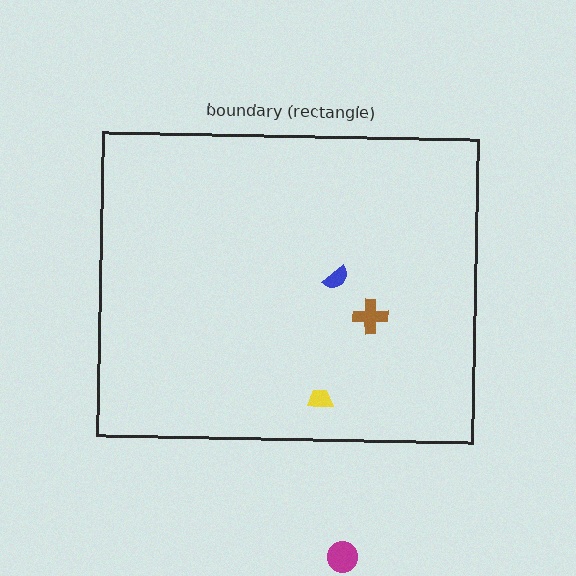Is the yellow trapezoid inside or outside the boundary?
Inside.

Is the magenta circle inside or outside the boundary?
Outside.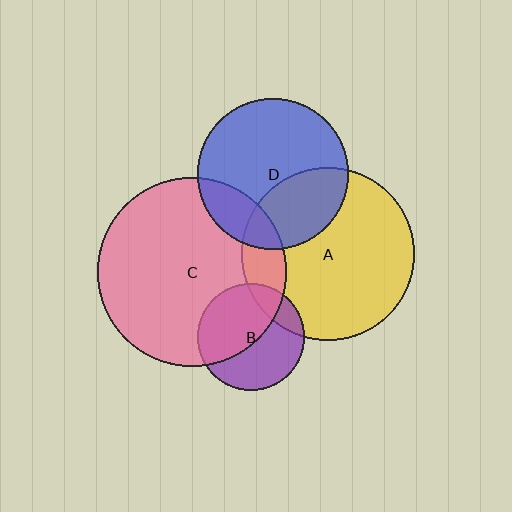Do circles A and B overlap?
Yes.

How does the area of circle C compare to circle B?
Approximately 3.1 times.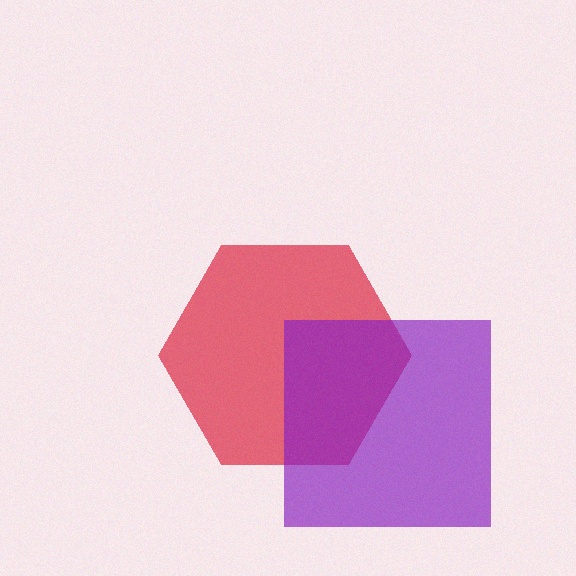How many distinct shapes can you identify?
There are 2 distinct shapes: a red hexagon, a purple square.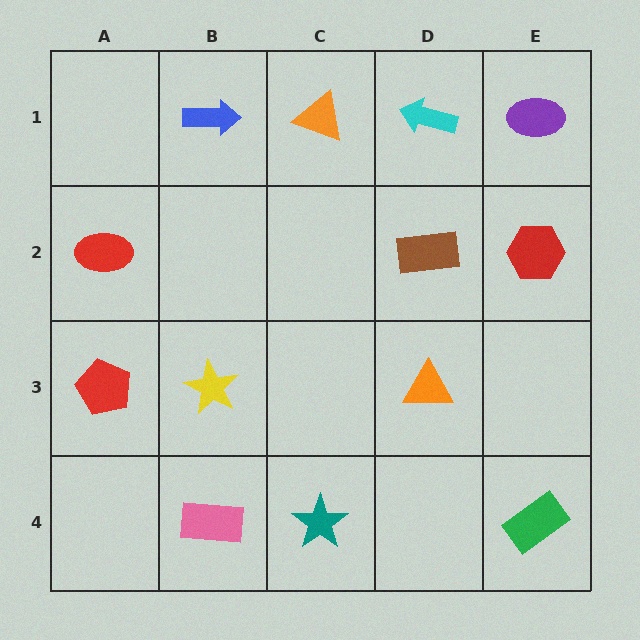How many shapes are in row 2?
3 shapes.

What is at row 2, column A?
A red ellipse.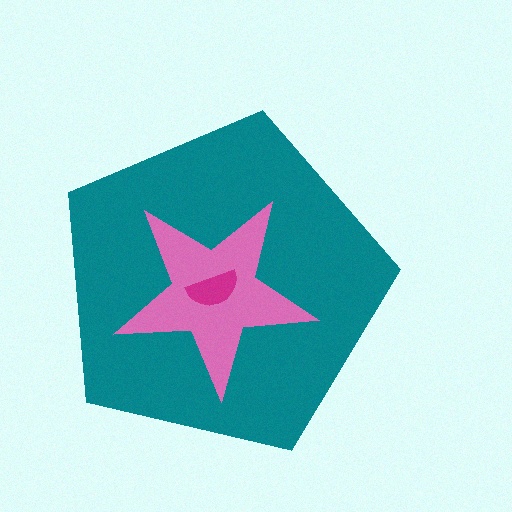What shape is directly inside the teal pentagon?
The pink star.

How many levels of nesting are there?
3.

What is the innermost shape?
The magenta semicircle.